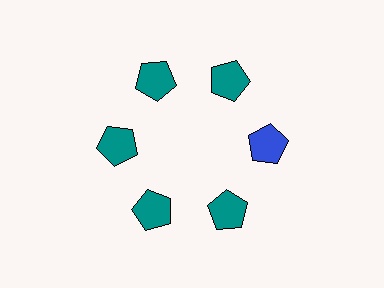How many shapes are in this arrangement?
There are 6 shapes arranged in a ring pattern.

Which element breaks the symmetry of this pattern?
The blue pentagon at roughly the 3 o'clock position breaks the symmetry. All other shapes are teal pentagons.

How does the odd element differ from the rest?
It has a different color: blue instead of teal.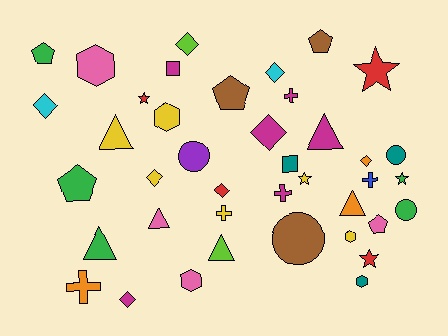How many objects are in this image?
There are 40 objects.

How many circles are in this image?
There are 4 circles.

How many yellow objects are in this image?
There are 6 yellow objects.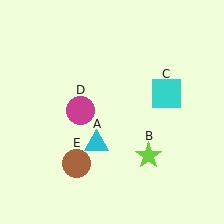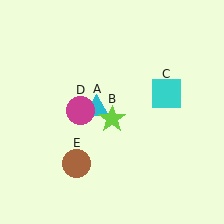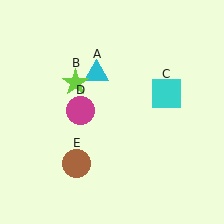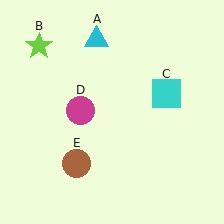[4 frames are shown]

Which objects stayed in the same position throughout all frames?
Cyan square (object C) and magenta circle (object D) and brown circle (object E) remained stationary.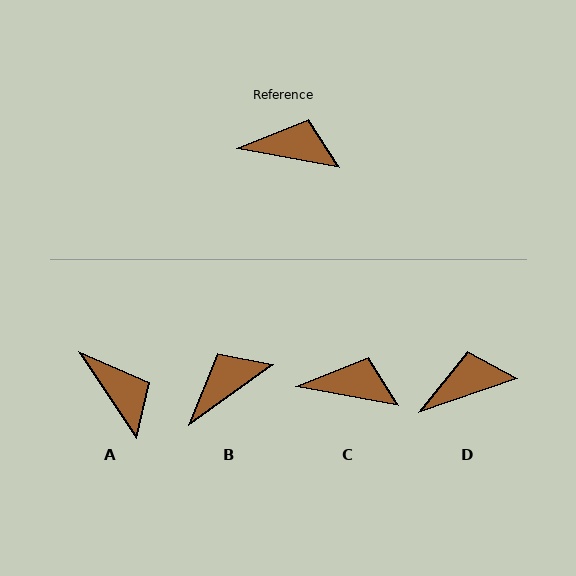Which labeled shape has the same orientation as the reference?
C.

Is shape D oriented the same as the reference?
No, it is off by about 29 degrees.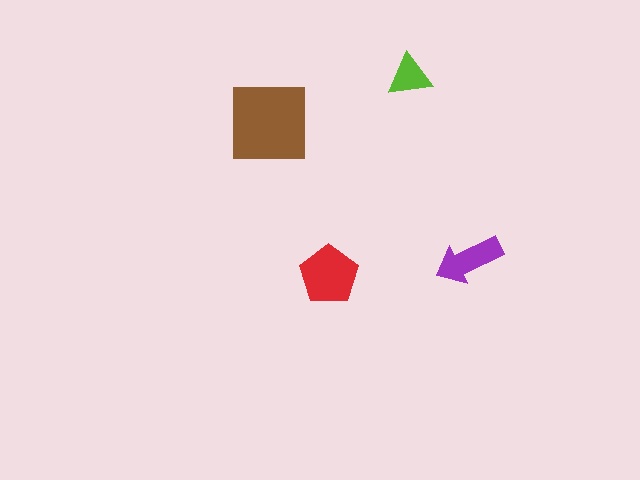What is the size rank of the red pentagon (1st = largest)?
2nd.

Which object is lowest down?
The red pentagon is bottommost.